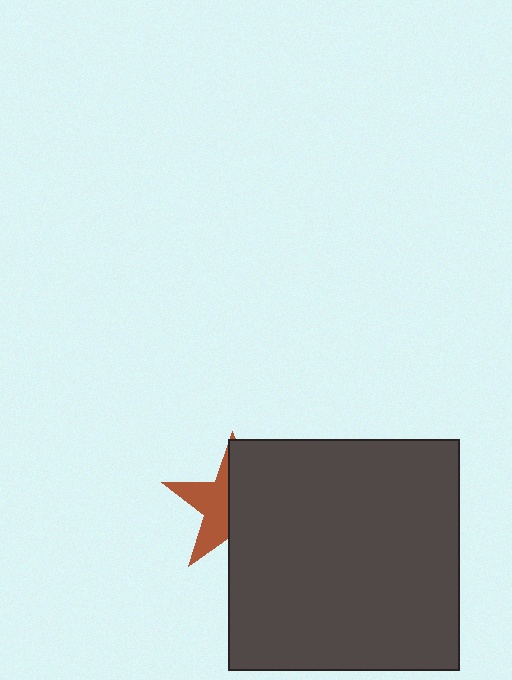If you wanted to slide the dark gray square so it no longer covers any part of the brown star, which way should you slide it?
Slide it right — that is the most direct way to separate the two shapes.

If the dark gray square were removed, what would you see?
You would see the complete brown star.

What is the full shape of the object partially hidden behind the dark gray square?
The partially hidden object is a brown star.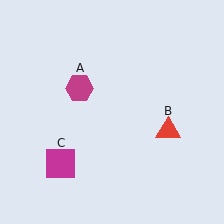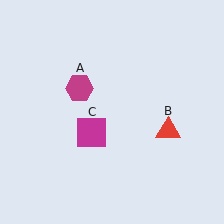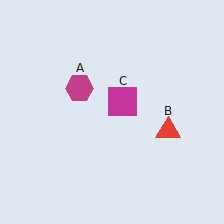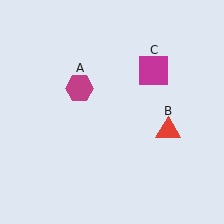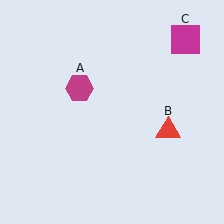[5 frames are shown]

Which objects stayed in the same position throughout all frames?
Magenta hexagon (object A) and red triangle (object B) remained stationary.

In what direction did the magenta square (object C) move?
The magenta square (object C) moved up and to the right.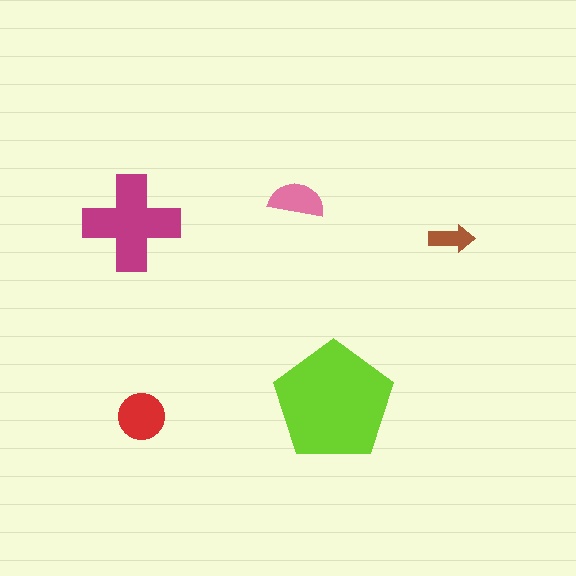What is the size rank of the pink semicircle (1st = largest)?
4th.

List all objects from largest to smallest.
The lime pentagon, the magenta cross, the red circle, the pink semicircle, the brown arrow.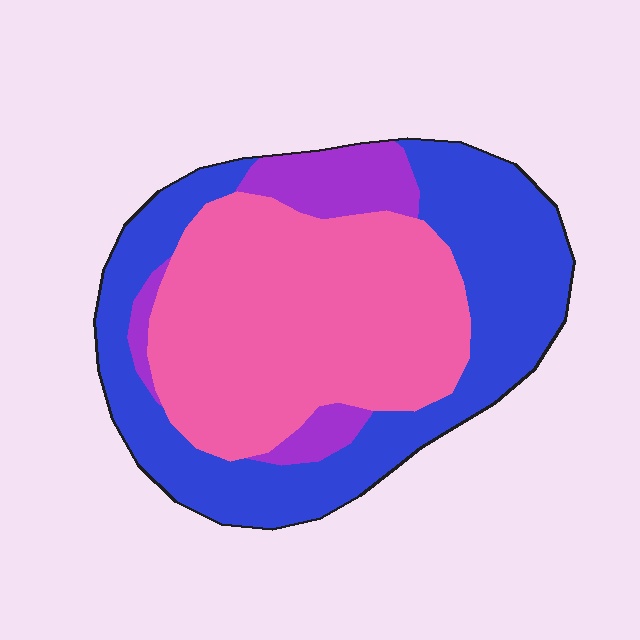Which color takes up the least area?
Purple, at roughly 10%.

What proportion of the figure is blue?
Blue takes up about two fifths (2/5) of the figure.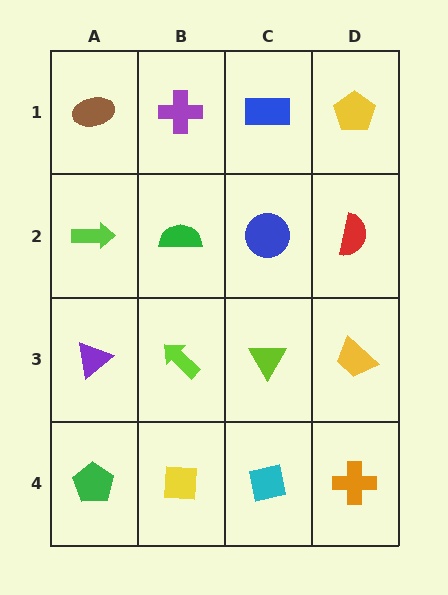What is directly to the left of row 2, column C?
A green semicircle.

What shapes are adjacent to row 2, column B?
A purple cross (row 1, column B), a lime arrow (row 3, column B), a lime arrow (row 2, column A), a blue circle (row 2, column C).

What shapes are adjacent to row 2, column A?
A brown ellipse (row 1, column A), a purple triangle (row 3, column A), a green semicircle (row 2, column B).